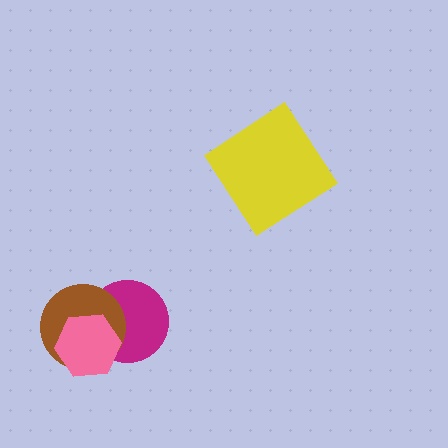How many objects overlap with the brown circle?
2 objects overlap with the brown circle.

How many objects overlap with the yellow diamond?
0 objects overlap with the yellow diamond.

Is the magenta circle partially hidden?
Yes, it is partially covered by another shape.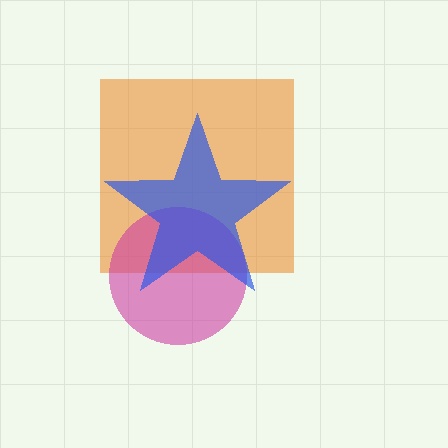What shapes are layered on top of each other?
The layered shapes are: an orange square, a magenta circle, a blue star.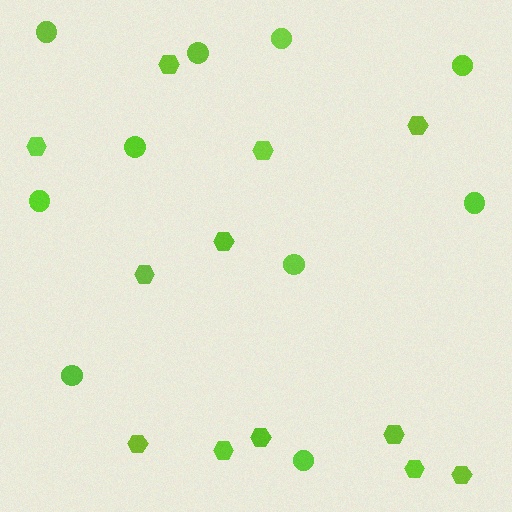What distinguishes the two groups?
There are 2 groups: one group of hexagons (12) and one group of circles (10).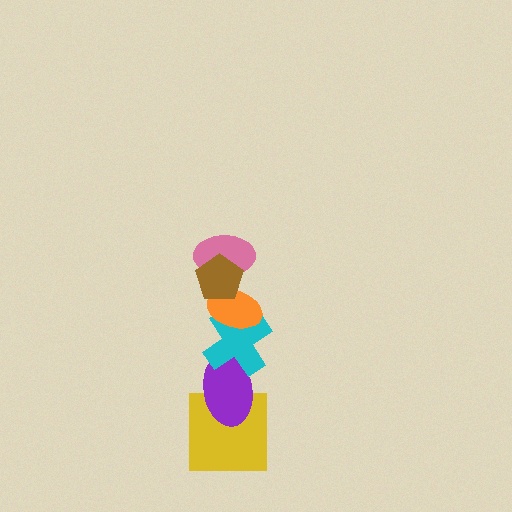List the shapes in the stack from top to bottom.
From top to bottom: the brown pentagon, the pink ellipse, the orange ellipse, the cyan cross, the purple ellipse, the yellow square.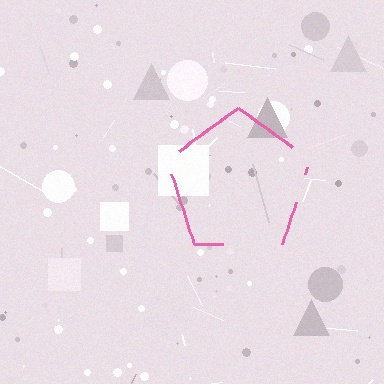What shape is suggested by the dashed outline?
The dashed outline suggests a pentagon.